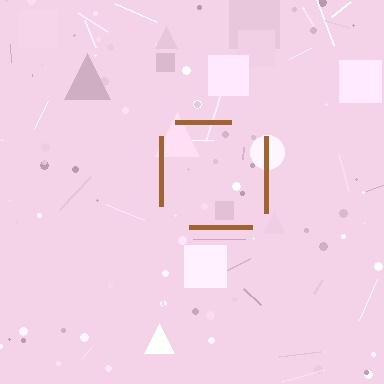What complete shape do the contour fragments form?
The contour fragments form a square.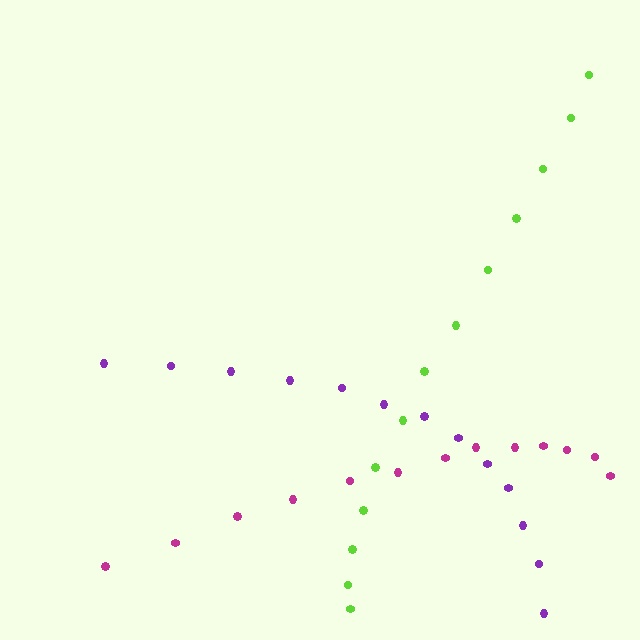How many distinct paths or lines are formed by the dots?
There are 3 distinct paths.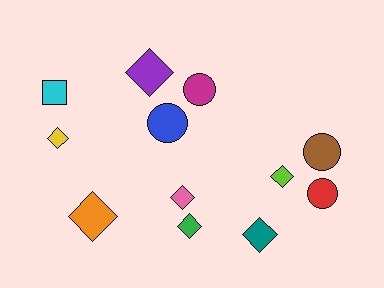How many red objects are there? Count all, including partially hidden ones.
There is 1 red object.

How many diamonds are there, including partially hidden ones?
There are 7 diamonds.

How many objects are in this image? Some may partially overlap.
There are 12 objects.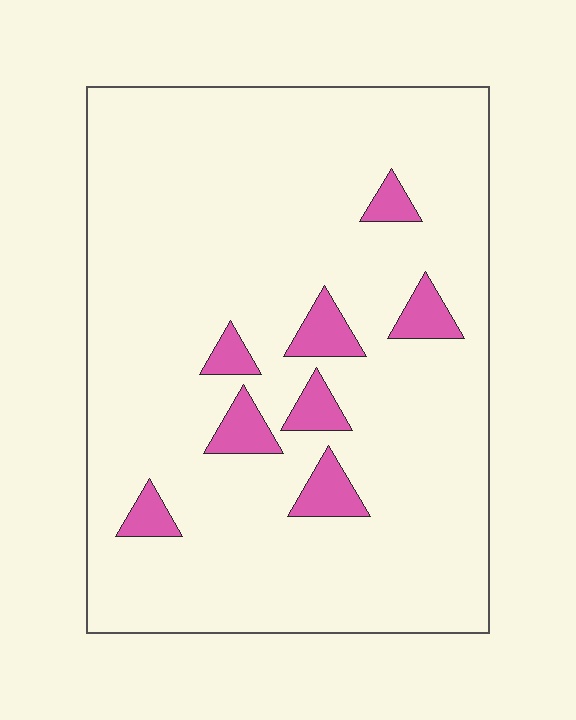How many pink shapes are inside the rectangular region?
8.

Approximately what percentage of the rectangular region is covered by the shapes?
Approximately 10%.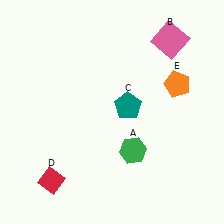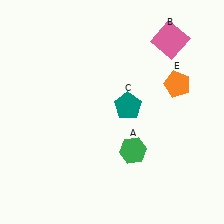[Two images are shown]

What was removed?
The red diamond (D) was removed in Image 2.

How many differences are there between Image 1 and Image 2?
There is 1 difference between the two images.